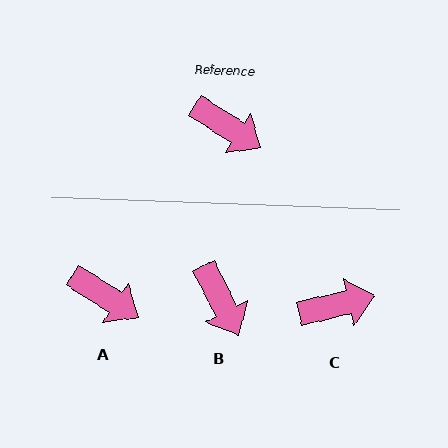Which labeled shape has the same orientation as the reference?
A.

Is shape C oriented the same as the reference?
No, it is off by about 46 degrees.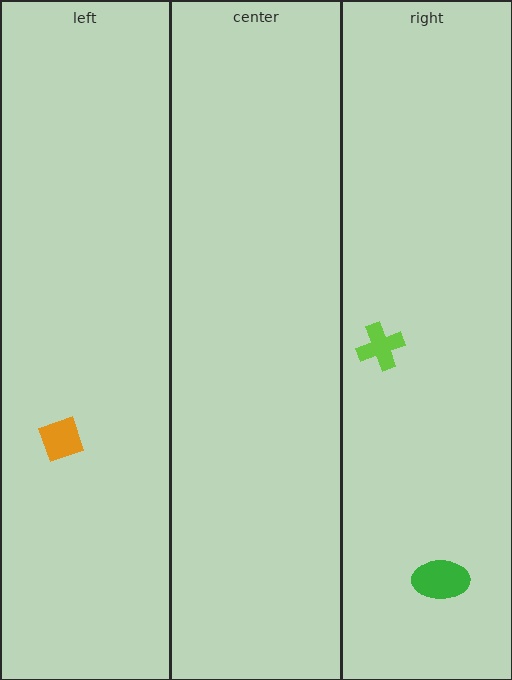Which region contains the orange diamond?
The left region.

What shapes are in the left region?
The orange diamond.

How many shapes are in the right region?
2.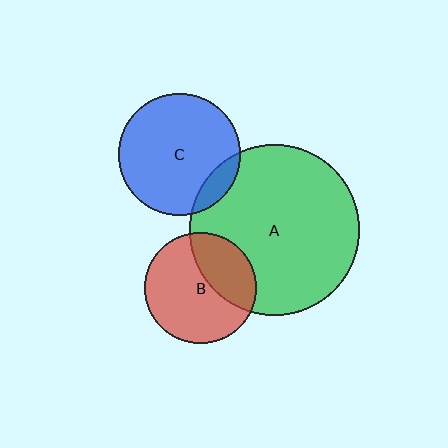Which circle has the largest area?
Circle A (green).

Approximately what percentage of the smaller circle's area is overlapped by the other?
Approximately 35%.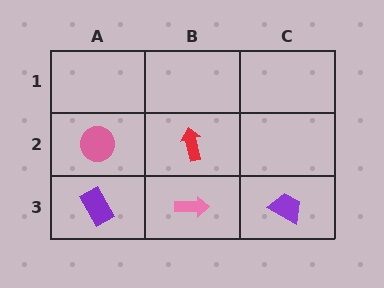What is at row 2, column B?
A red arrow.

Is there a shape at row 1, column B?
No, that cell is empty.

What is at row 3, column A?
A purple rectangle.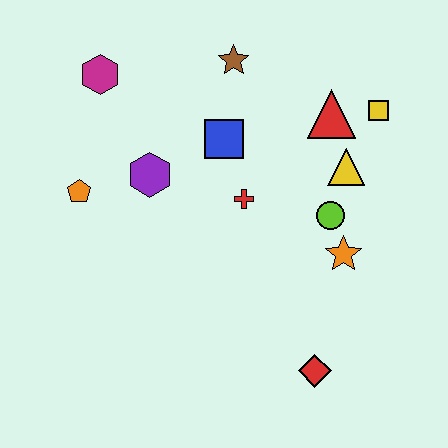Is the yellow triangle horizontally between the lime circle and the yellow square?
Yes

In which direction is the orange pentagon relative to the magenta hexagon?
The orange pentagon is below the magenta hexagon.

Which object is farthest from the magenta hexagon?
The red diamond is farthest from the magenta hexagon.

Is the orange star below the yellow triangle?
Yes